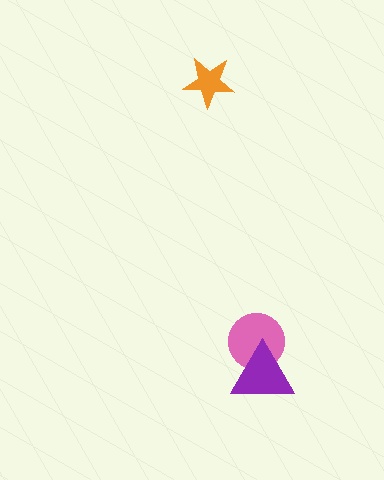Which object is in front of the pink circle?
The purple triangle is in front of the pink circle.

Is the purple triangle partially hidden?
No, no other shape covers it.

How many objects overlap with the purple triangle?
1 object overlaps with the purple triangle.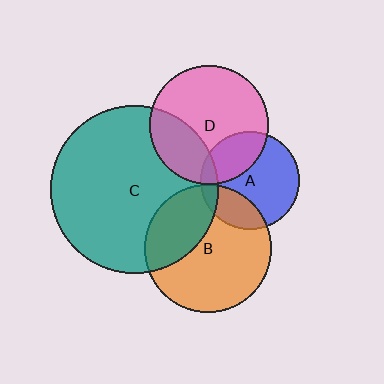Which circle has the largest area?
Circle C (teal).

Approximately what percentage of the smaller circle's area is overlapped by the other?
Approximately 25%.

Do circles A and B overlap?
Yes.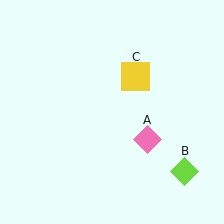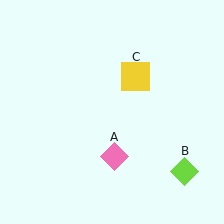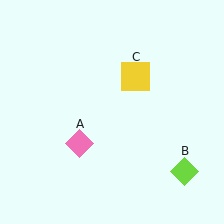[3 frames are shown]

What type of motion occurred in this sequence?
The pink diamond (object A) rotated clockwise around the center of the scene.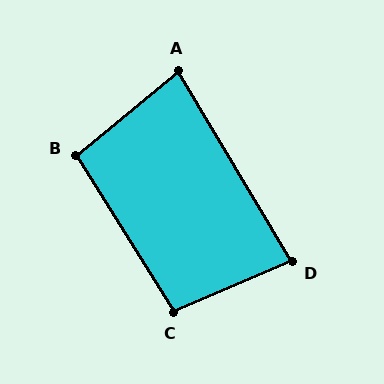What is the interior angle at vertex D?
Approximately 82 degrees (acute).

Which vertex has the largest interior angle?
C, at approximately 99 degrees.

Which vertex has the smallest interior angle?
A, at approximately 81 degrees.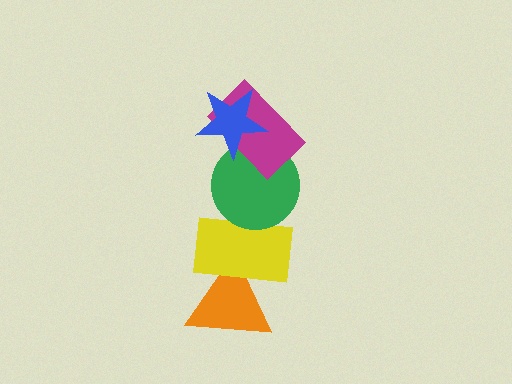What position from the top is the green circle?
The green circle is 3rd from the top.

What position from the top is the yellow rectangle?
The yellow rectangle is 4th from the top.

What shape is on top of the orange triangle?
The yellow rectangle is on top of the orange triangle.